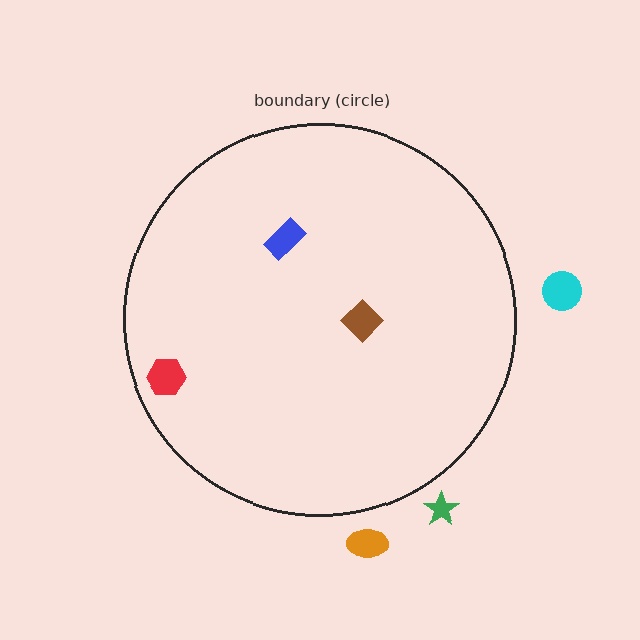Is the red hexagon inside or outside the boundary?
Inside.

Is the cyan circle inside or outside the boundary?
Outside.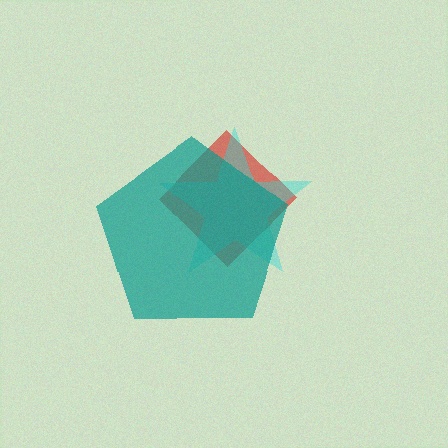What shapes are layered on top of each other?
The layered shapes are: a red diamond, a cyan star, a teal pentagon.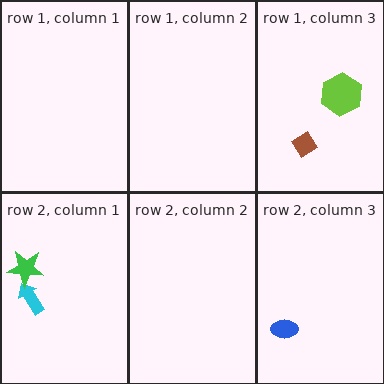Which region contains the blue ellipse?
The row 2, column 3 region.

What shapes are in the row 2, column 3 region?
The blue ellipse.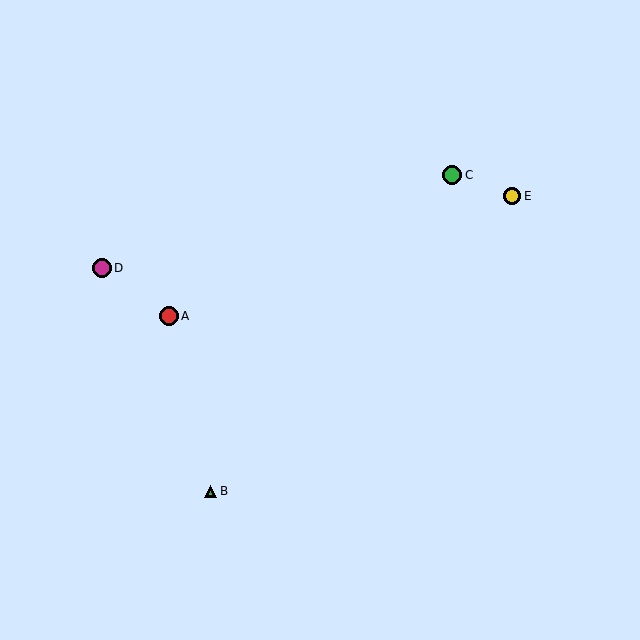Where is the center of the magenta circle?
The center of the magenta circle is at (102, 268).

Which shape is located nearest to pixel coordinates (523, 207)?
The yellow circle (labeled E) at (512, 196) is nearest to that location.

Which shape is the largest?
The magenta circle (labeled D) is the largest.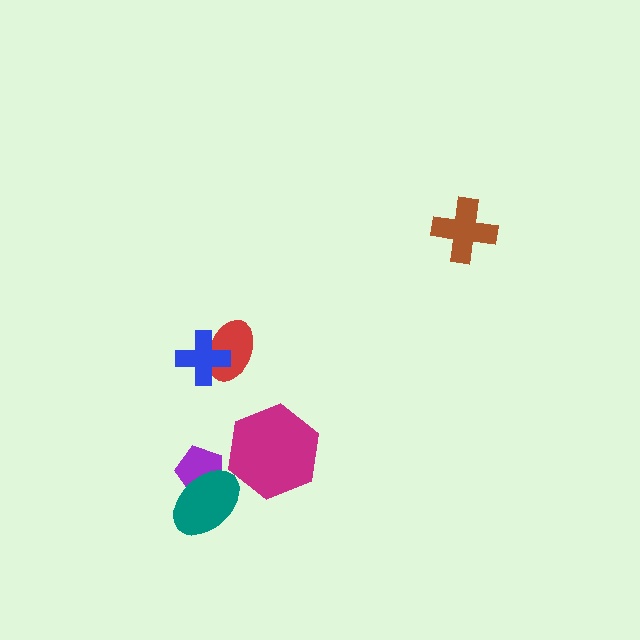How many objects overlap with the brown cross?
0 objects overlap with the brown cross.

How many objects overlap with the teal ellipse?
1 object overlaps with the teal ellipse.